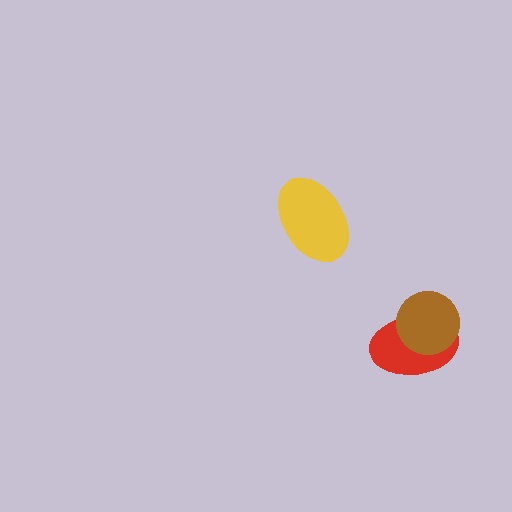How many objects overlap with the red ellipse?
1 object overlaps with the red ellipse.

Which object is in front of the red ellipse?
The brown circle is in front of the red ellipse.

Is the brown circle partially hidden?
No, no other shape covers it.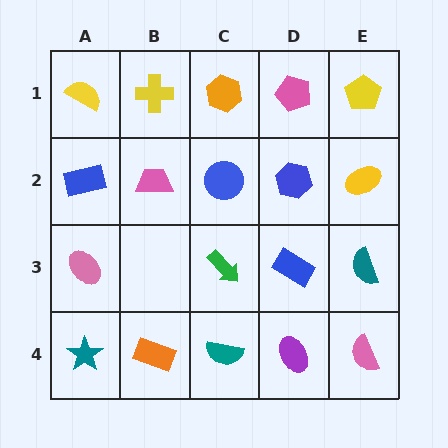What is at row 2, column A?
A blue rectangle.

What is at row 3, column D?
A blue rectangle.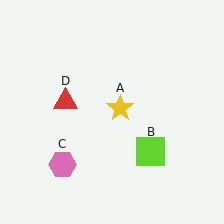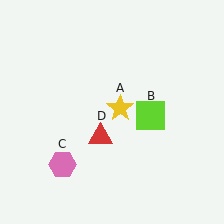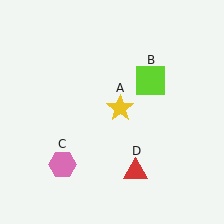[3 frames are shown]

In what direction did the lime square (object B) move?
The lime square (object B) moved up.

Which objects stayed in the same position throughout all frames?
Yellow star (object A) and pink hexagon (object C) remained stationary.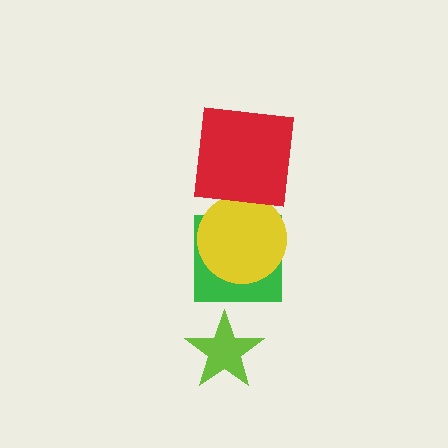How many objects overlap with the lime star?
0 objects overlap with the lime star.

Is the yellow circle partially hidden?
No, no other shape covers it.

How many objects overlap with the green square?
1 object overlaps with the green square.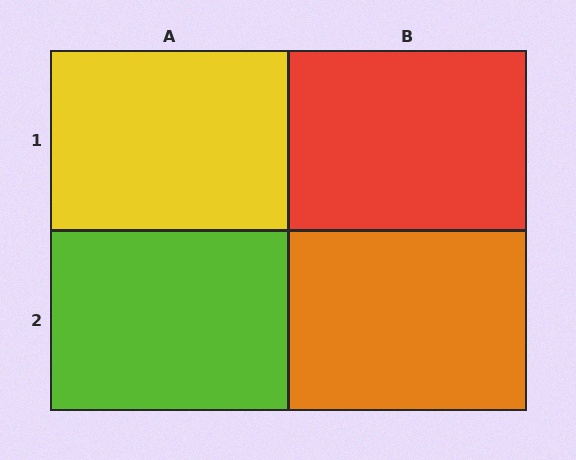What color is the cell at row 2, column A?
Lime.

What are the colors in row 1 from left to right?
Yellow, red.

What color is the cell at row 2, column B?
Orange.